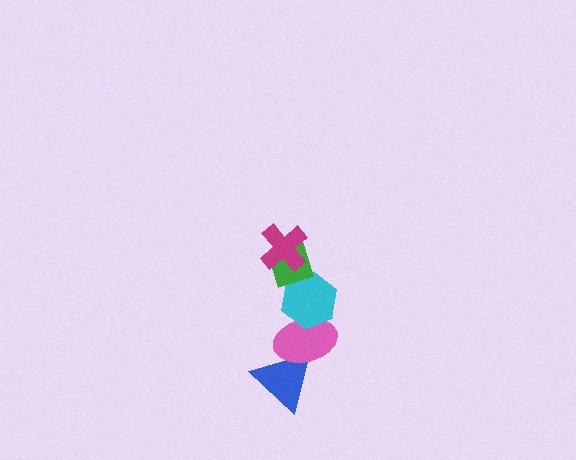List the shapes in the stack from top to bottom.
From top to bottom: the magenta cross, the green diamond, the cyan hexagon, the pink ellipse, the blue triangle.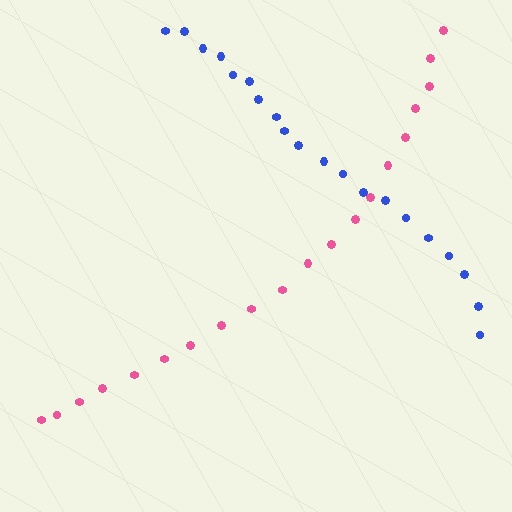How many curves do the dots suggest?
There are 2 distinct paths.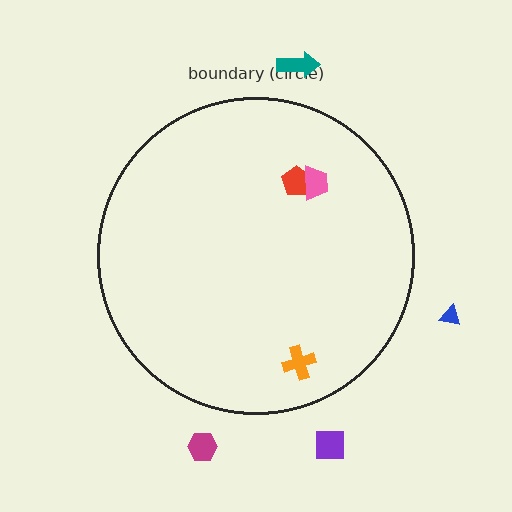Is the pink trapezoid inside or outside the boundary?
Inside.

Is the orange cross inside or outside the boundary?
Inside.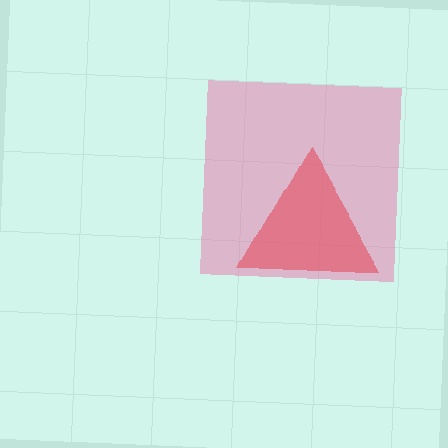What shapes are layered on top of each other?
The layered shapes are: a red triangle, a pink square.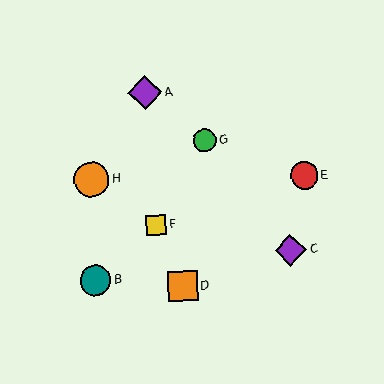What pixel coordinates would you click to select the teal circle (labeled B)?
Click at (96, 280) to select the teal circle B.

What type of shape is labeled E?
Shape E is a red circle.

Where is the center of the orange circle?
The center of the orange circle is at (91, 179).